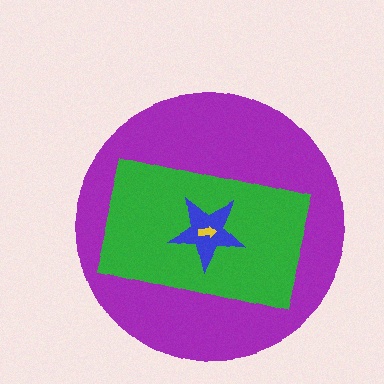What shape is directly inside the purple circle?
The green rectangle.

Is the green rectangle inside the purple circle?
Yes.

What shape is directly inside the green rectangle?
The blue star.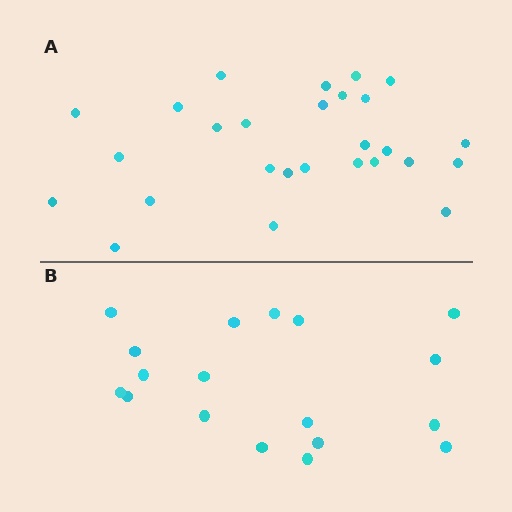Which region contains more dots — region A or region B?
Region A (the top region) has more dots.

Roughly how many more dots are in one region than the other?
Region A has roughly 8 or so more dots than region B.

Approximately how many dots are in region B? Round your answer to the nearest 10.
About 20 dots. (The exact count is 18, which rounds to 20.)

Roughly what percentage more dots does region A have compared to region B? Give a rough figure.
About 50% more.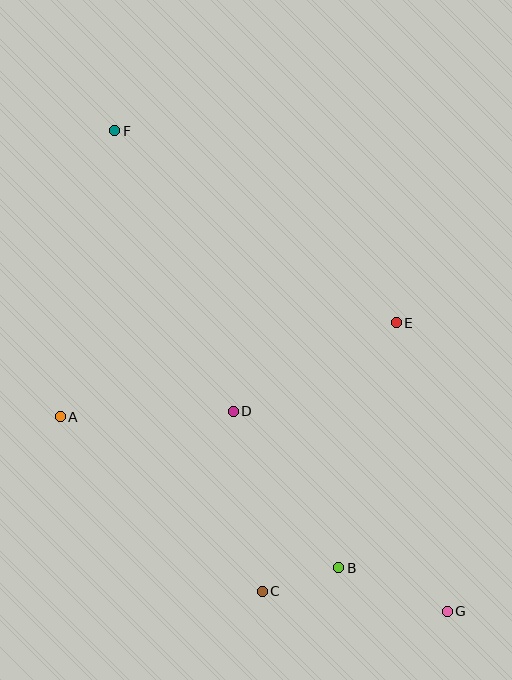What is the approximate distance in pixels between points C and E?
The distance between C and E is approximately 300 pixels.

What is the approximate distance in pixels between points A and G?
The distance between A and G is approximately 433 pixels.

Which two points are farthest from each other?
Points F and G are farthest from each other.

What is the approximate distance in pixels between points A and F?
The distance between A and F is approximately 292 pixels.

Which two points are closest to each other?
Points B and C are closest to each other.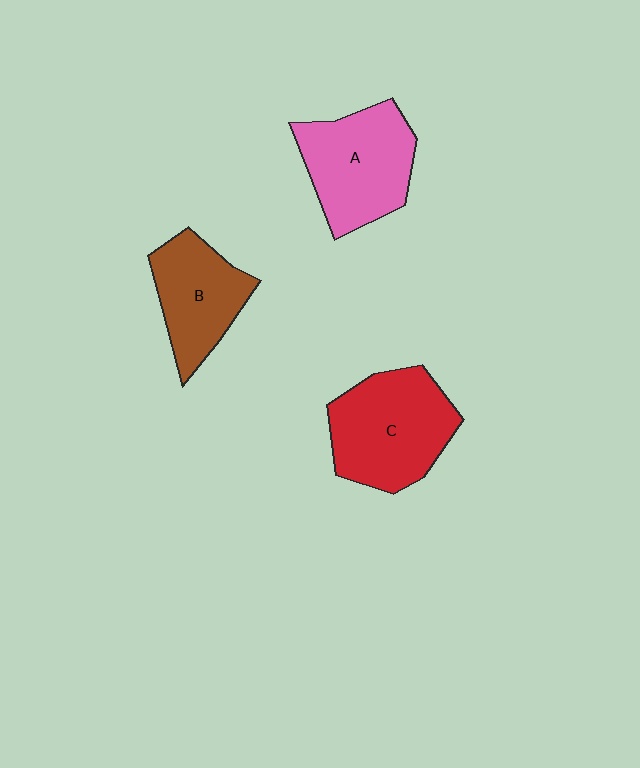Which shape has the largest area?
Shape C (red).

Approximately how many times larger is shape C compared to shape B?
Approximately 1.3 times.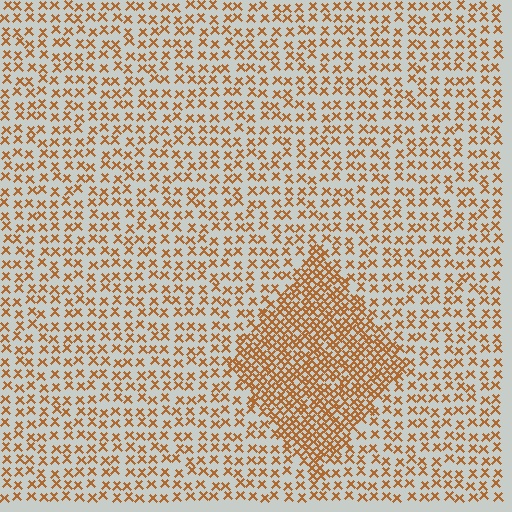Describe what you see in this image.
The image contains small brown elements arranged at two different densities. A diamond-shaped region is visible where the elements are more densely packed than the surrounding area.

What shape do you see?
I see a diamond.